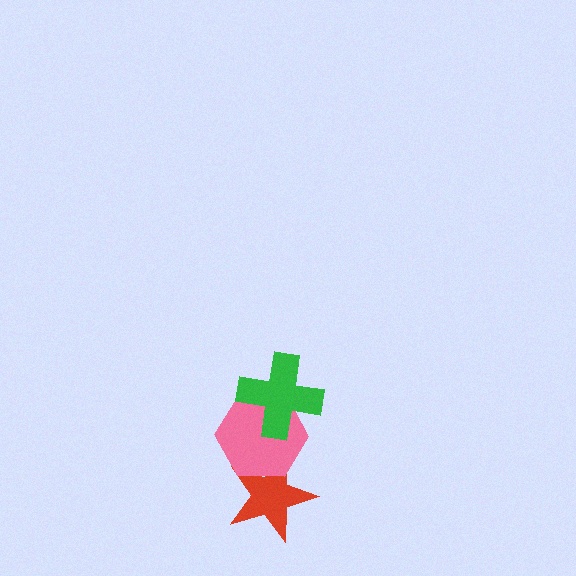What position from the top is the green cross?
The green cross is 1st from the top.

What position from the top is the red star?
The red star is 3rd from the top.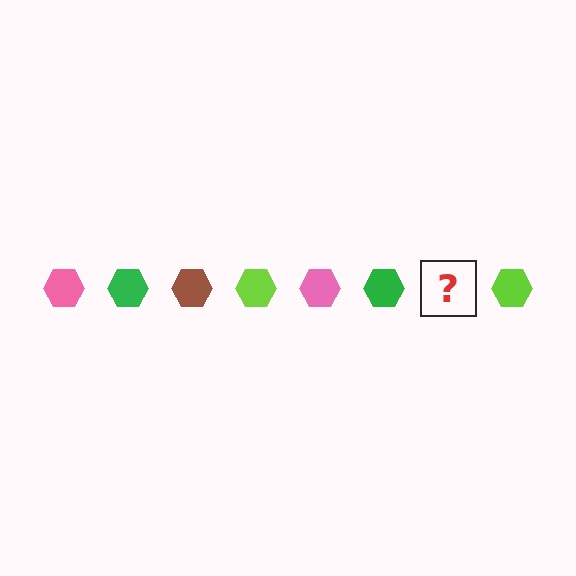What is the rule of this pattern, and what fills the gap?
The rule is that the pattern cycles through pink, green, brown, lime hexagons. The gap should be filled with a brown hexagon.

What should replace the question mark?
The question mark should be replaced with a brown hexagon.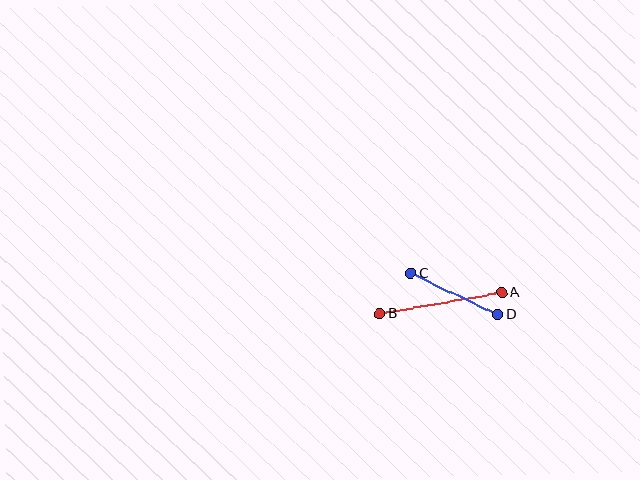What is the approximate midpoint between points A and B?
The midpoint is at approximately (441, 303) pixels.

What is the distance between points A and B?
The distance is approximately 124 pixels.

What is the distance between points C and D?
The distance is approximately 96 pixels.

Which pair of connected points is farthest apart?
Points A and B are farthest apart.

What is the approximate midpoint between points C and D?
The midpoint is at approximately (454, 294) pixels.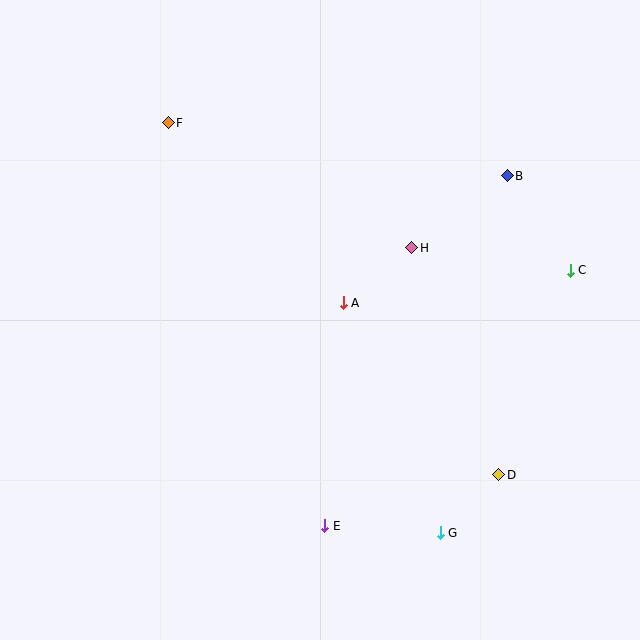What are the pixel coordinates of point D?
Point D is at (499, 475).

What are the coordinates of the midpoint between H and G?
The midpoint between H and G is at (426, 390).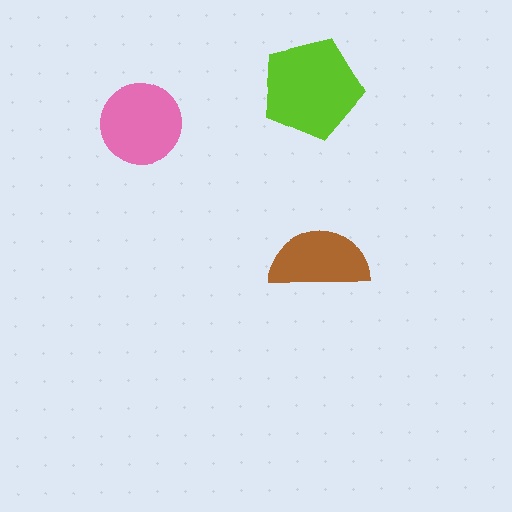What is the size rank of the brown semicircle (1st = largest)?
3rd.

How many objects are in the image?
There are 3 objects in the image.